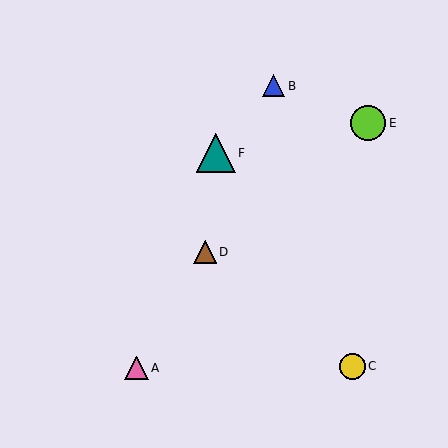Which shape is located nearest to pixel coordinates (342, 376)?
The yellow circle (labeled C) at (352, 366) is nearest to that location.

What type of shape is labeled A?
Shape A is a pink triangle.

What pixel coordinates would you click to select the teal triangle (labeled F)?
Click at (216, 153) to select the teal triangle F.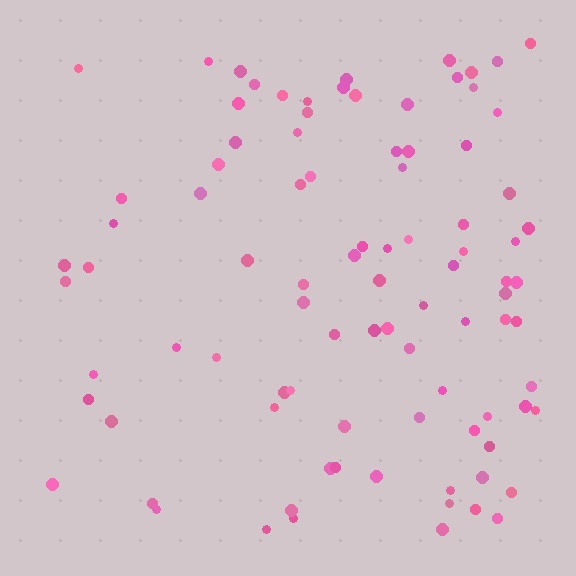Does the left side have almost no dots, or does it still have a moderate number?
Still a moderate number, just noticeably fewer than the right.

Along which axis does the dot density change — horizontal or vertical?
Horizontal.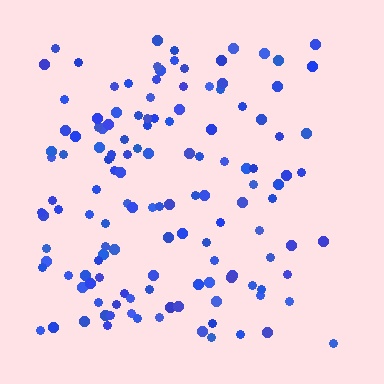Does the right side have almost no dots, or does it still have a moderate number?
Still a moderate number, just noticeably fewer than the left.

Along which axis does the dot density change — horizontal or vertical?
Horizontal.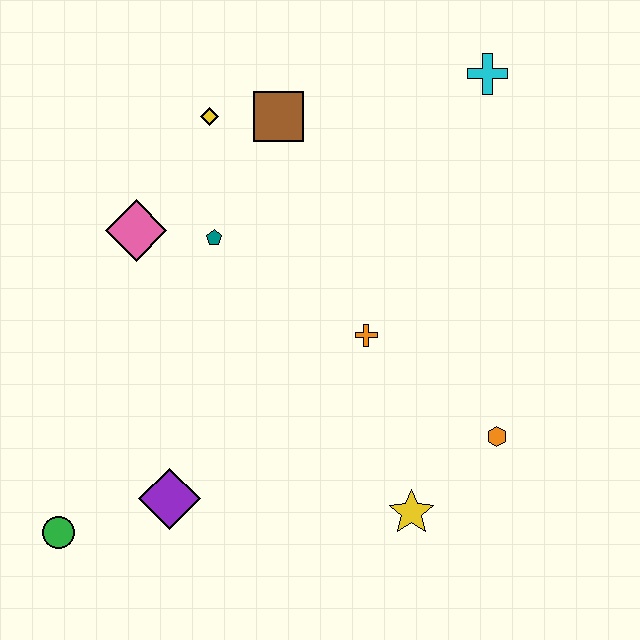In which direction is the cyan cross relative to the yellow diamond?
The cyan cross is to the right of the yellow diamond.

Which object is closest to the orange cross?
The orange hexagon is closest to the orange cross.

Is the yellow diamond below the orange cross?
No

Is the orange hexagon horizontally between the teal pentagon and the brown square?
No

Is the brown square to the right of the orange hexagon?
No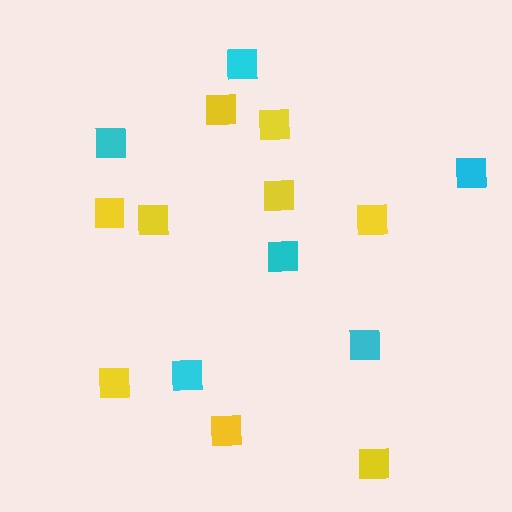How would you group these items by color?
There are 2 groups: one group of cyan squares (6) and one group of yellow squares (9).